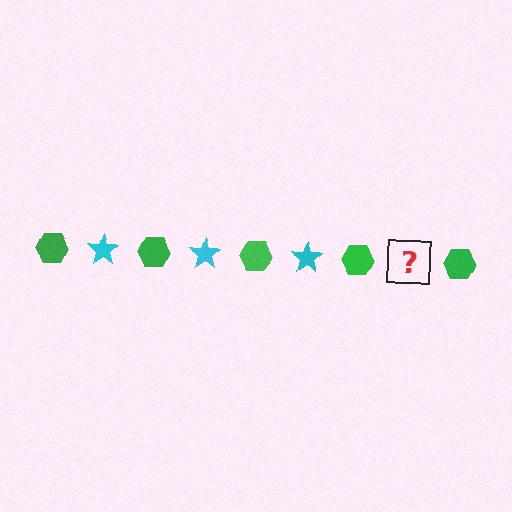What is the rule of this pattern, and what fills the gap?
The rule is that the pattern alternates between green hexagon and cyan star. The gap should be filled with a cyan star.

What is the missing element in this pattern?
The missing element is a cyan star.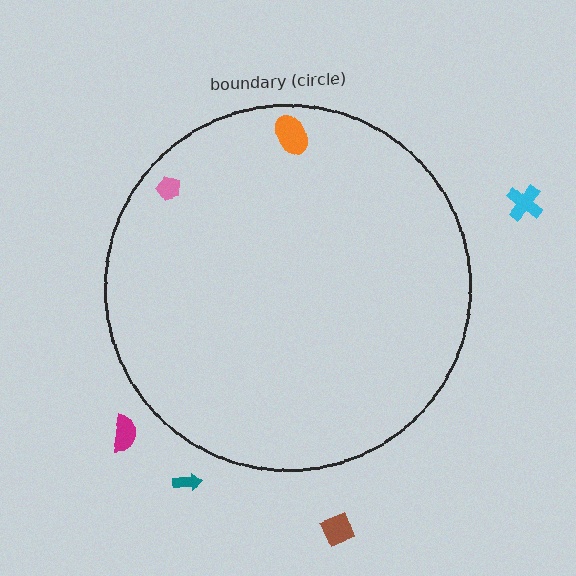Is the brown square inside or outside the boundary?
Outside.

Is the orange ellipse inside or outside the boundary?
Inside.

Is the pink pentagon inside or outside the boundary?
Inside.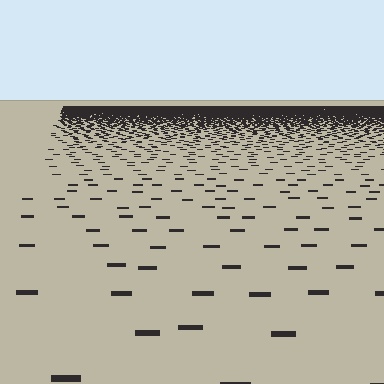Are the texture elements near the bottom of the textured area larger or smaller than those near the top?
Larger. Near the bottom, elements are closer to the viewer and appear at a bigger on-screen size.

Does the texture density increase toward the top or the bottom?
Density increases toward the top.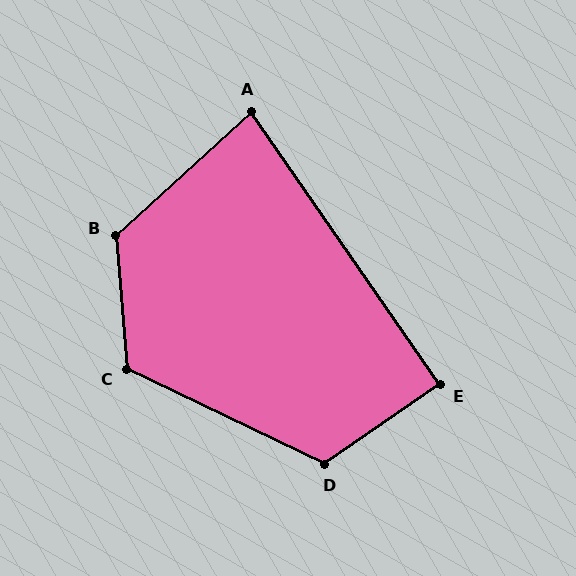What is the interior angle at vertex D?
Approximately 120 degrees (obtuse).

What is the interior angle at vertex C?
Approximately 121 degrees (obtuse).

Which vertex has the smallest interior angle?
A, at approximately 82 degrees.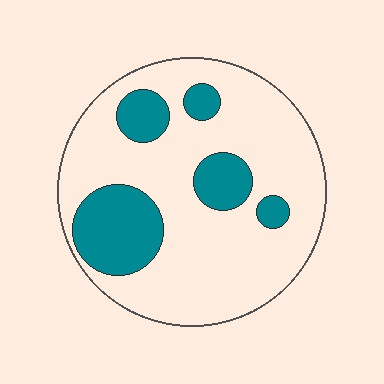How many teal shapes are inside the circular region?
5.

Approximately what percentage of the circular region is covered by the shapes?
Approximately 25%.